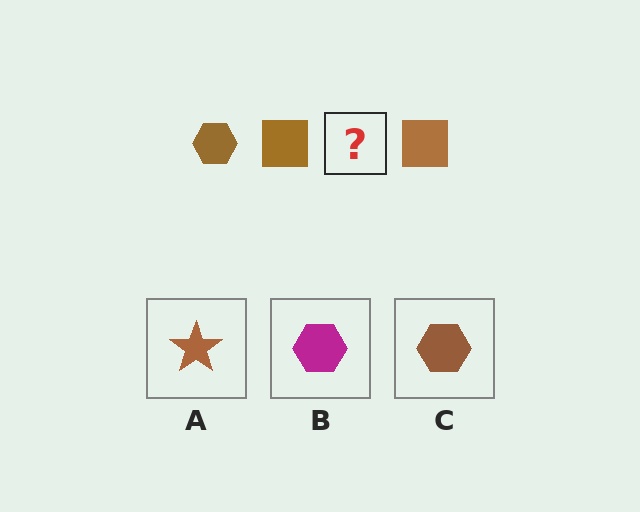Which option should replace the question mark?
Option C.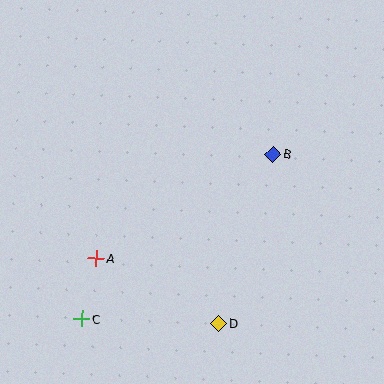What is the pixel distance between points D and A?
The distance between D and A is 139 pixels.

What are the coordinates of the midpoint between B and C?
The midpoint between B and C is at (178, 237).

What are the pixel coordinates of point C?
Point C is at (82, 319).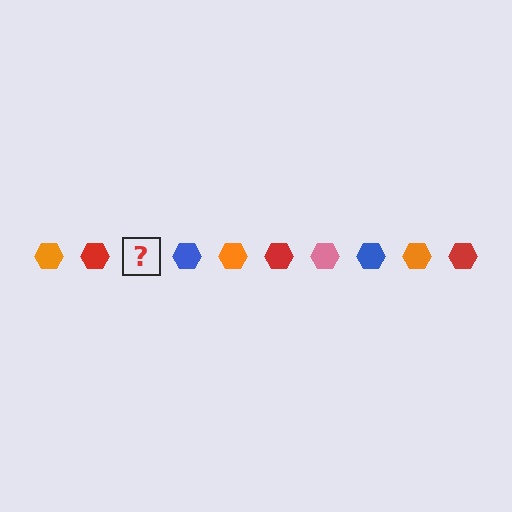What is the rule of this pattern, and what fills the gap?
The rule is that the pattern cycles through orange, red, pink, blue hexagons. The gap should be filled with a pink hexagon.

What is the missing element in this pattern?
The missing element is a pink hexagon.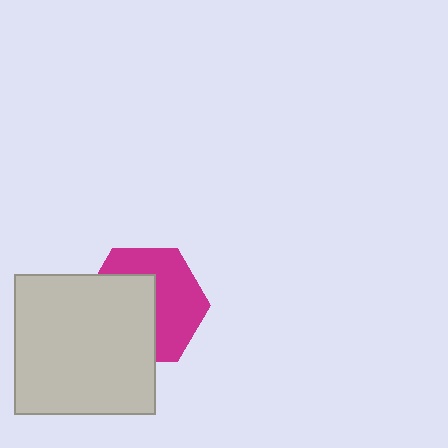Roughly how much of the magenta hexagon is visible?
About half of it is visible (roughly 51%).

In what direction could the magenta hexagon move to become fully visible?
The magenta hexagon could move toward the upper-right. That would shift it out from behind the light gray square entirely.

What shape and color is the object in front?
The object in front is a light gray square.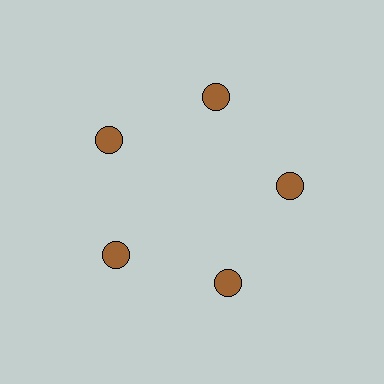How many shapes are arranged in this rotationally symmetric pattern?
There are 5 shapes, arranged in 5 groups of 1.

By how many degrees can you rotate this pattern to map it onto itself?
The pattern maps onto itself every 72 degrees of rotation.